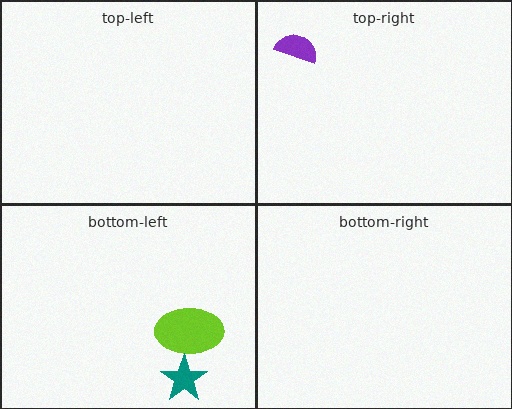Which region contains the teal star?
The bottom-left region.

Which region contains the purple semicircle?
The top-right region.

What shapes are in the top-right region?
The purple semicircle.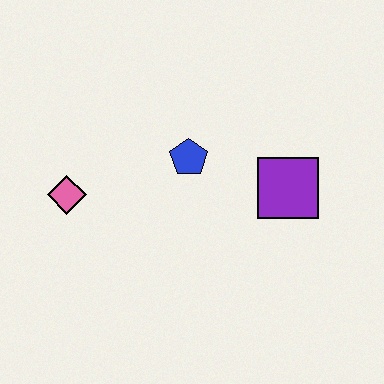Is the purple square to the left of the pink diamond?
No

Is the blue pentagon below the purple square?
No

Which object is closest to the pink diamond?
The blue pentagon is closest to the pink diamond.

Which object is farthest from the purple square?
The pink diamond is farthest from the purple square.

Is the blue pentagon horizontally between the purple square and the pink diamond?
Yes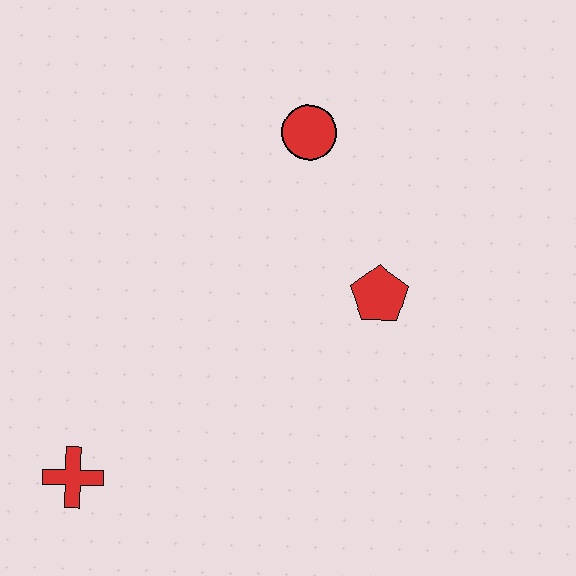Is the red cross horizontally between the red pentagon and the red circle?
No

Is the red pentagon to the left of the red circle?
No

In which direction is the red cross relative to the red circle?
The red cross is below the red circle.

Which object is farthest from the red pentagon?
The red cross is farthest from the red pentagon.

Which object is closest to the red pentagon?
The red circle is closest to the red pentagon.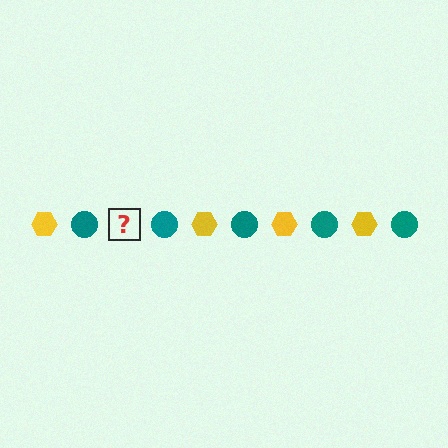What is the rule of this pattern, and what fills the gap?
The rule is that the pattern alternates between yellow hexagon and teal circle. The gap should be filled with a yellow hexagon.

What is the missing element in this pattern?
The missing element is a yellow hexagon.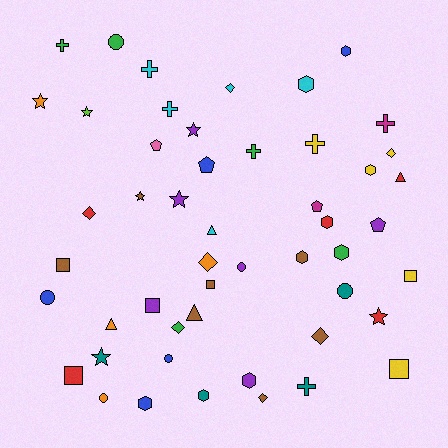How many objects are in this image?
There are 50 objects.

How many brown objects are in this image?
There are 7 brown objects.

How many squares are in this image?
There are 6 squares.